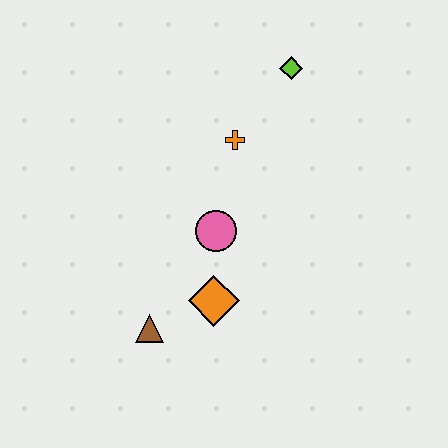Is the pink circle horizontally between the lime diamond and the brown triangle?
Yes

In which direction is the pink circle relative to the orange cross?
The pink circle is below the orange cross.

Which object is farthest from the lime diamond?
The brown triangle is farthest from the lime diamond.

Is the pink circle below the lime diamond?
Yes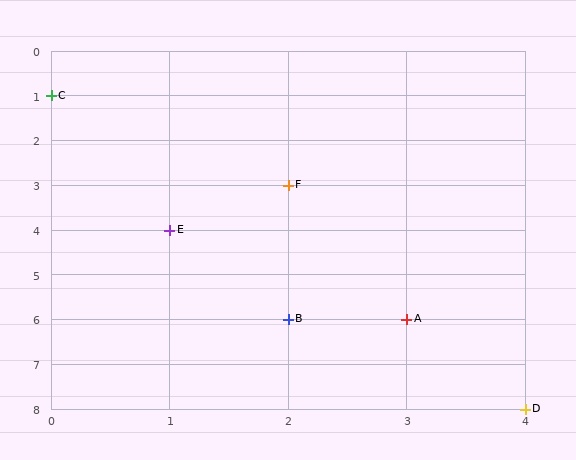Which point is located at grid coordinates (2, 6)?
Point B is at (2, 6).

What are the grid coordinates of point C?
Point C is at grid coordinates (0, 1).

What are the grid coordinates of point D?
Point D is at grid coordinates (4, 8).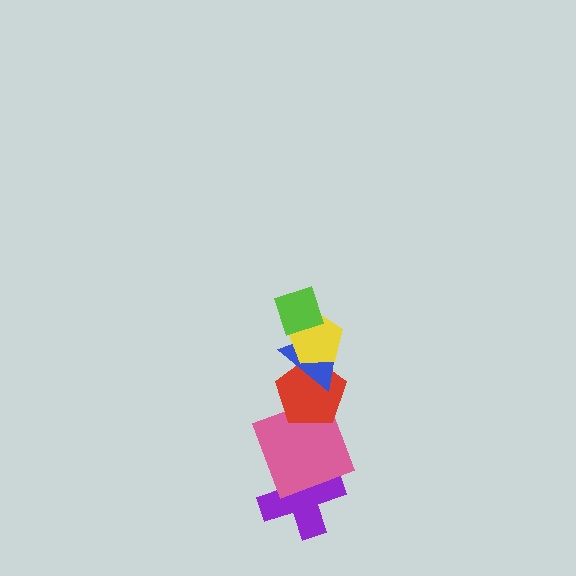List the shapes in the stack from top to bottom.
From top to bottom: the lime diamond, the yellow pentagon, the blue triangle, the red pentagon, the pink square, the purple cross.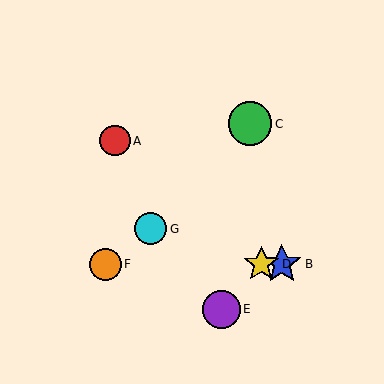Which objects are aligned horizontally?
Objects B, D, F are aligned horizontally.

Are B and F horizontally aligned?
Yes, both are at y≈264.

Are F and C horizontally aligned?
No, F is at y≈264 and C is at y≈124.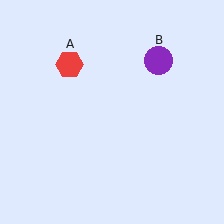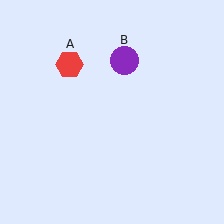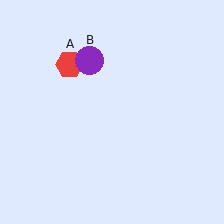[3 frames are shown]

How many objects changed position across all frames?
1 object changed position: purple circle (object B).